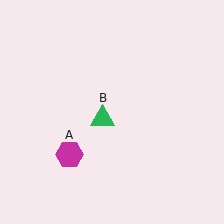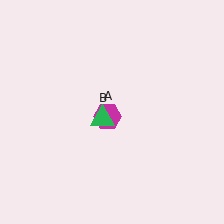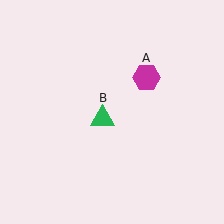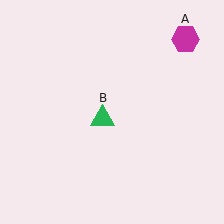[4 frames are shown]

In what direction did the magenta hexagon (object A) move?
The magenta hexagon (object A) moved up and to the right.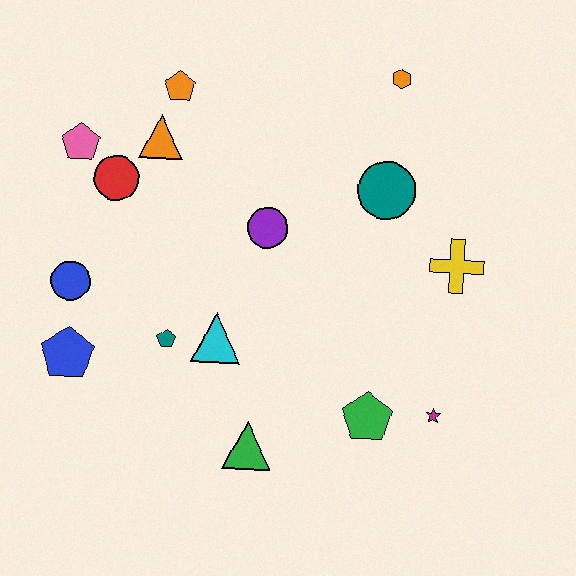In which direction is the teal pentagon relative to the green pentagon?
The teal pentagon is to the left of the green pentagon.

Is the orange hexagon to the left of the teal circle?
No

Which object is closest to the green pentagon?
The magenta star is closest to the green pentagon.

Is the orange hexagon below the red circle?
No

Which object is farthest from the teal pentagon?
The orange hexagon is farthest from the teal pentagon.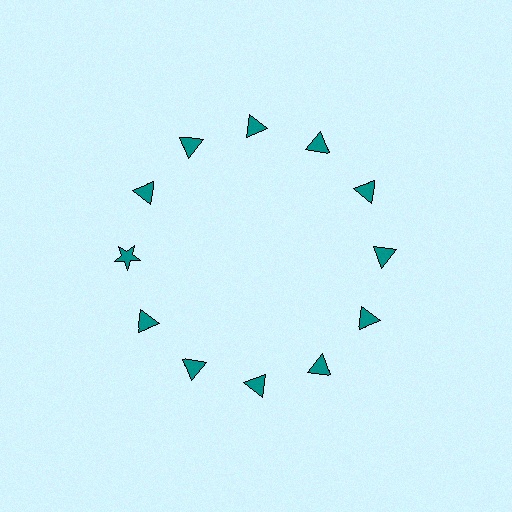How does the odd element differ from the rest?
It has a different shape: star instead of triangle.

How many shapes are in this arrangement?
There are 12 shapes arranged in a ring pattern.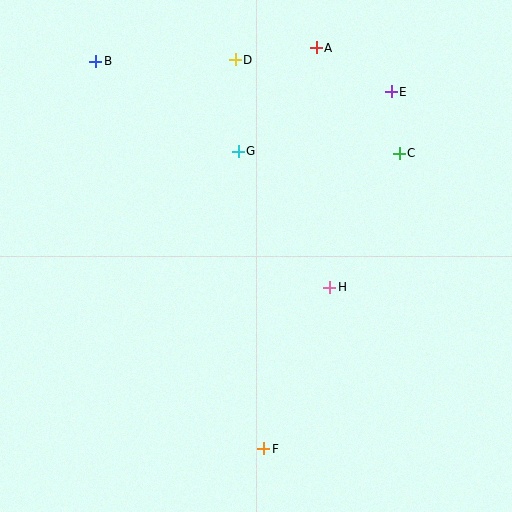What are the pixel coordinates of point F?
Point F is at (264, 449).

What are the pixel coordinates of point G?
Point G is at (238, 151).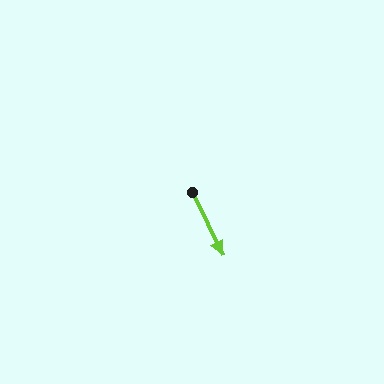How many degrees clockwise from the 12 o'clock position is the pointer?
Approximately 154 degrees.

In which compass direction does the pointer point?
Southeast.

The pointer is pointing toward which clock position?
Roughly 5 o'clock.